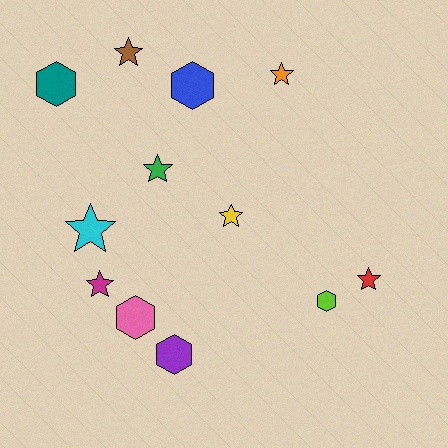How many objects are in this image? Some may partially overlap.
There are 12 objects.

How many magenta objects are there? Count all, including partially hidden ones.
There is 1 magenta object.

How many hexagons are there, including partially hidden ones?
There are 5 hexagons.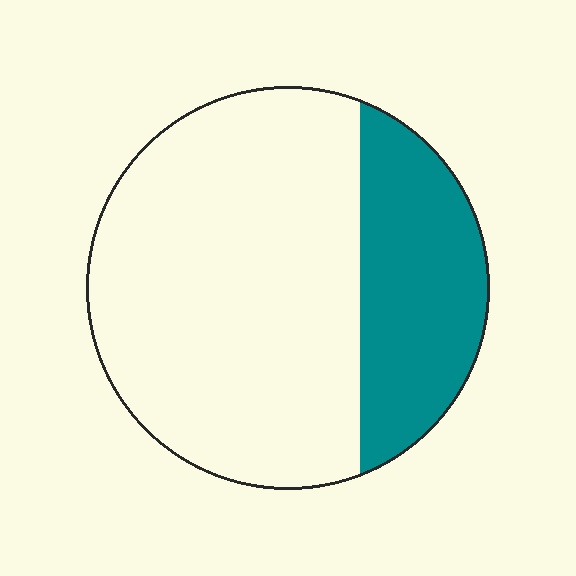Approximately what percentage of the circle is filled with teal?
Approximately 30%.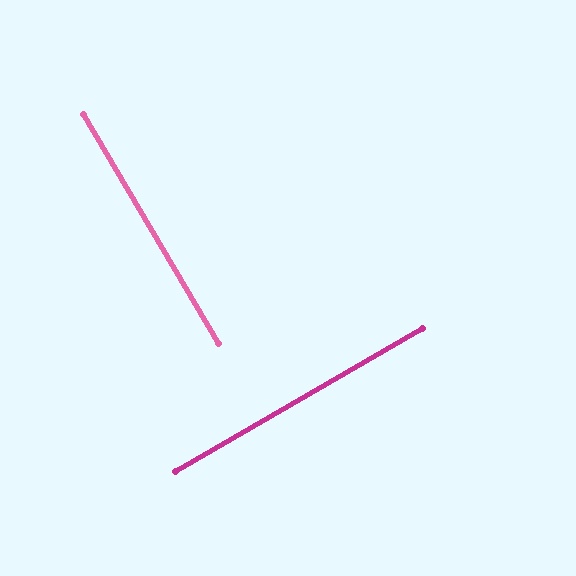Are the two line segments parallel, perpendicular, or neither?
Perpendicular — they meet at approximately 89°.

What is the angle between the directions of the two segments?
Approximately 89 degrees.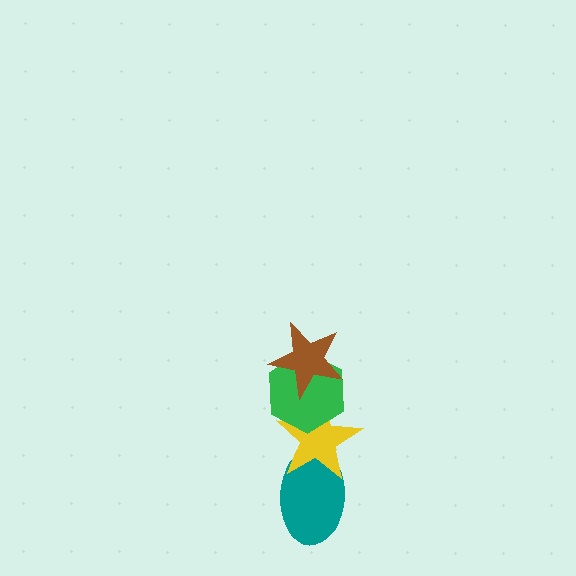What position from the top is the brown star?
The brown star is 1st from the top.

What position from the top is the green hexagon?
The green hexagon is 2nd from the top.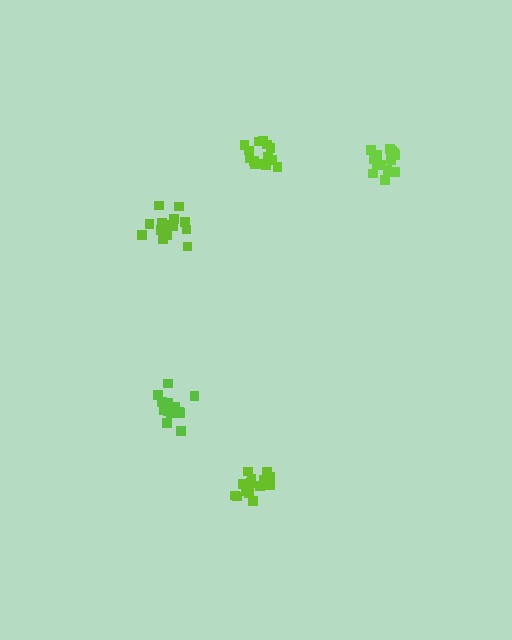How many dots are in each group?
Group 1: 16 dots, Group 2: 14 dots, Group 3: 14 dots, Group 4: 14 dots, Group 5: 15 dots (73 total).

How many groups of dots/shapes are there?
There are 5 groups.